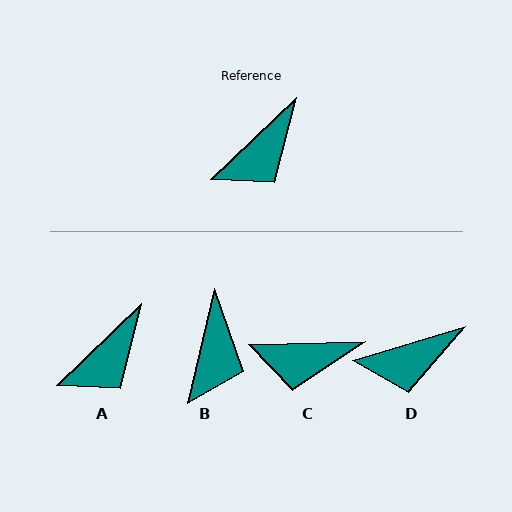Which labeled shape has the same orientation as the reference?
A.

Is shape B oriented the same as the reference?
No, it is off by about 33 degrees.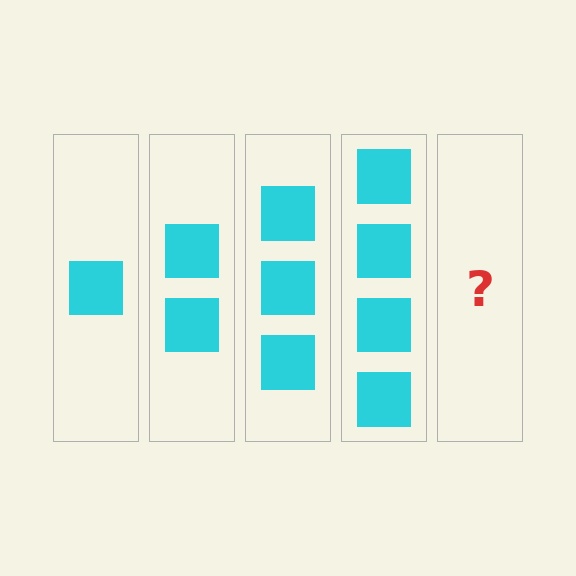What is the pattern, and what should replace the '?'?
The pattern is that each step adds one more square. The '?' should be 5 squares.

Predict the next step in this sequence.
The next step is 5 squares.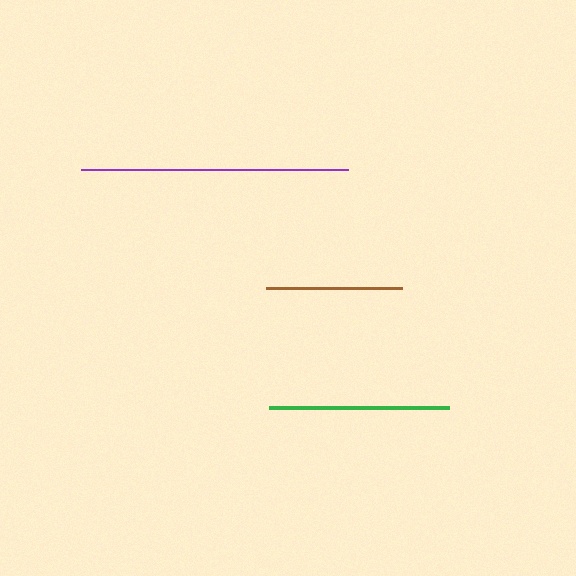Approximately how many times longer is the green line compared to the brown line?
The green line is approximately 1.3 times the length of the brown line.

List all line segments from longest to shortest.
From longest to shortest: purple, green, brown.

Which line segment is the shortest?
The brown line is the shortest at approximately 136 pixels.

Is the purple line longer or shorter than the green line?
The purple line is longer than the green line.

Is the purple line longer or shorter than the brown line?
The purple line is longer than the brown line.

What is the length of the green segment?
The green segment is approximately 180 pixels long.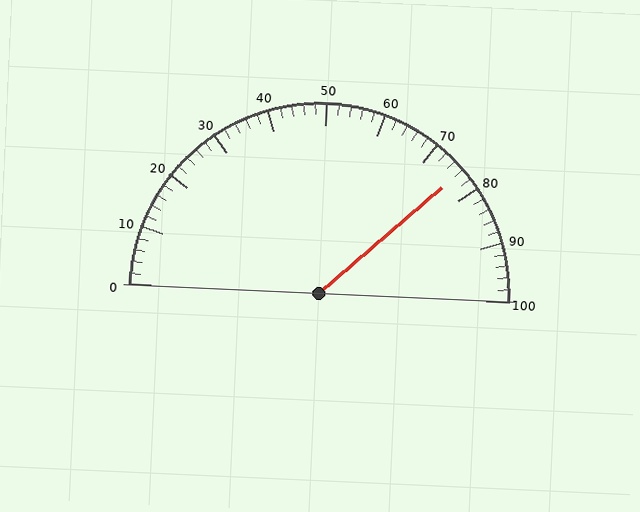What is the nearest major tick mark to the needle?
The nearest major tick mark is 80.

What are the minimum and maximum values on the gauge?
The gauge ranges from 0 to 100.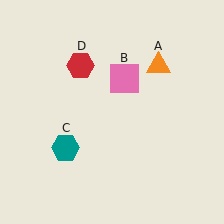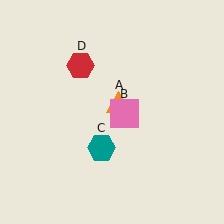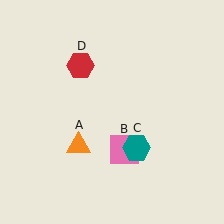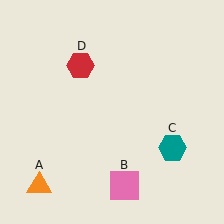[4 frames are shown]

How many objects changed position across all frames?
3 objects changed position: orange triangle (object A), pink square (object B), teal hexagon (object C).